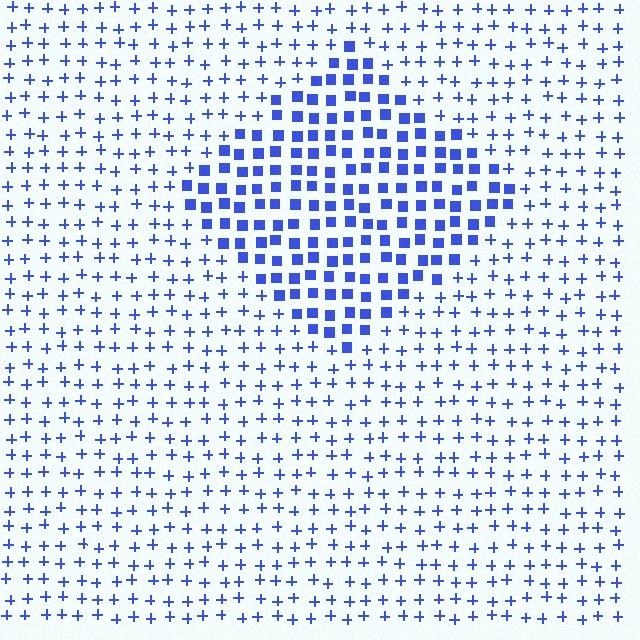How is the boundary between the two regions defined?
The boundary is defined by a change in element shape: squares inside vs. plus signs outside. All elements share the same color and spacing.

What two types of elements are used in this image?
The image uses squares inside the diamond region and plus signs outside it.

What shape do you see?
I see a diamond.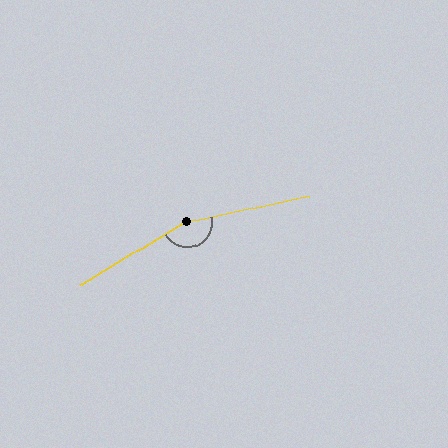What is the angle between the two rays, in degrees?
Approximately 161 degrees.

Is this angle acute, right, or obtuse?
It is obtuse.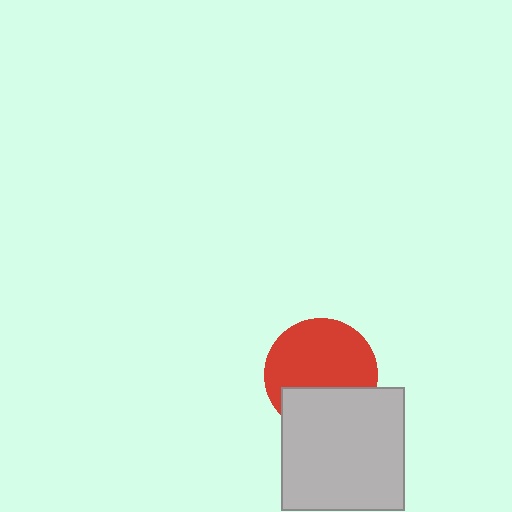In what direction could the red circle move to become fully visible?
The red circle could move up. That would shift it out from behind the light gray square entirely.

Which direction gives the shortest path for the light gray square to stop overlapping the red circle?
Moving down gives the shortest separation.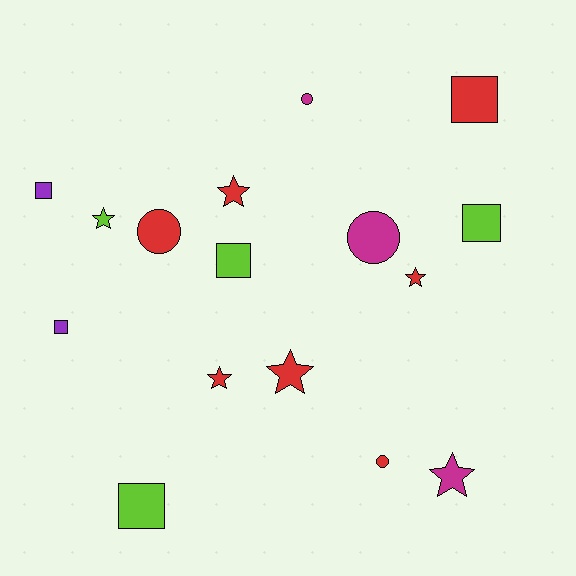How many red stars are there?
There are 4 red stars.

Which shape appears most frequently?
Star, with 6 objects.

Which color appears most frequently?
Red, with 7 objects.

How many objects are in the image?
There are 16 objects.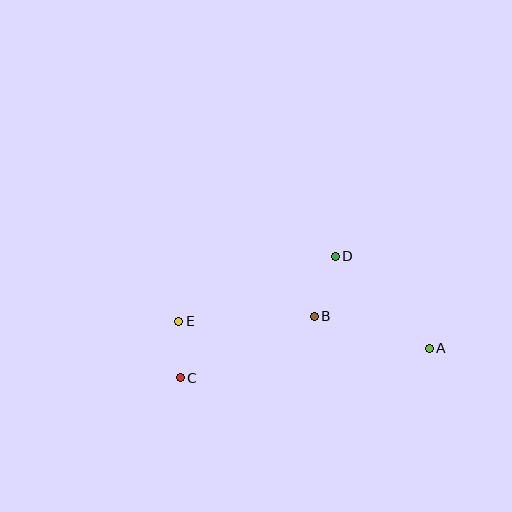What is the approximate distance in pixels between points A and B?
The distance between A and B is approximately 120 pixels.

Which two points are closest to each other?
Points C and E are closest to each other.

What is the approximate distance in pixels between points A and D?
The distance between A and D is approximately 132 pixels.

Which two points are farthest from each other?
Points A and E are farthest from each other.